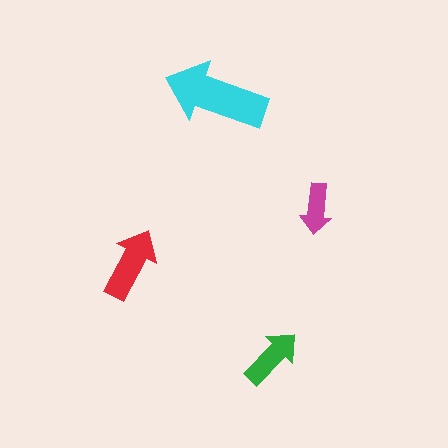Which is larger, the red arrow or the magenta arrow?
The red one.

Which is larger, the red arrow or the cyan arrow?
The cyan one.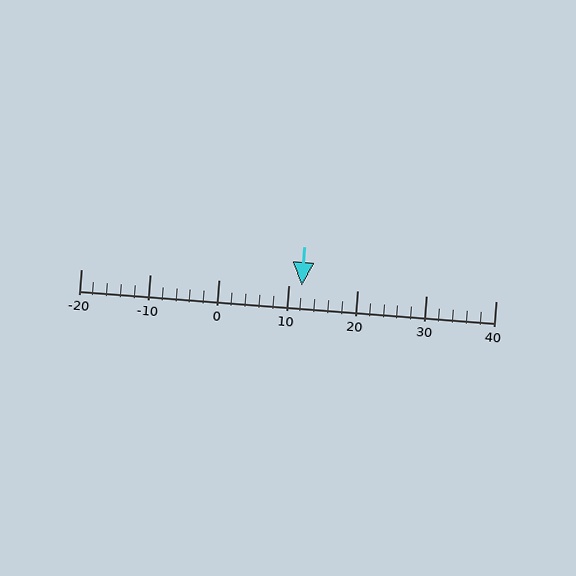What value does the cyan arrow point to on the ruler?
The cyan arrow points to approximately 12.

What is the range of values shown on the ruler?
The ruler shows values from -20 to 40.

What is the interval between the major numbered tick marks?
The major tick marks are spaced 10 units apart.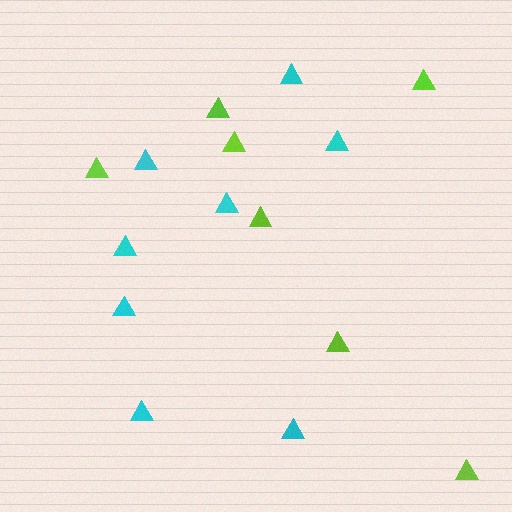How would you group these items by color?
There are 2 groups: one group of lime triangles (7) and one group of cyan triangles (8).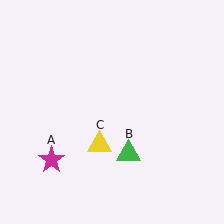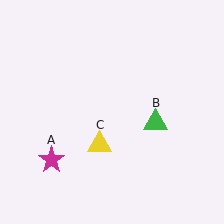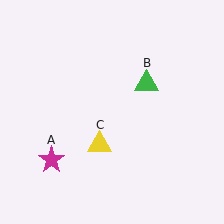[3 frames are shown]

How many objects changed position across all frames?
1 object changed position: green triangle (object B).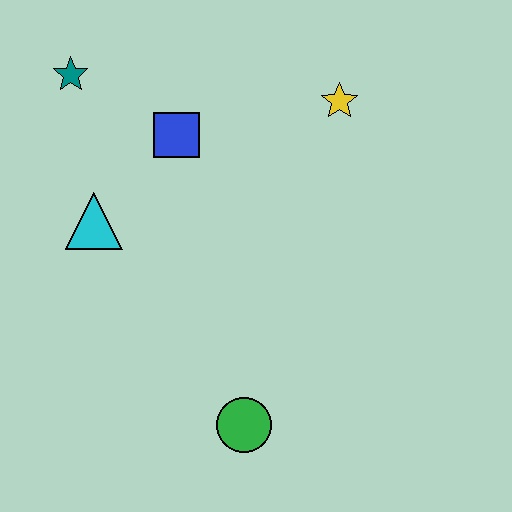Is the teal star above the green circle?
Yes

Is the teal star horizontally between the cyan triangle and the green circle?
No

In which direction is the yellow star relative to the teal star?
The yellow star is to the right of the teal star.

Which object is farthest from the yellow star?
The green circle is farthest from the yellow star.